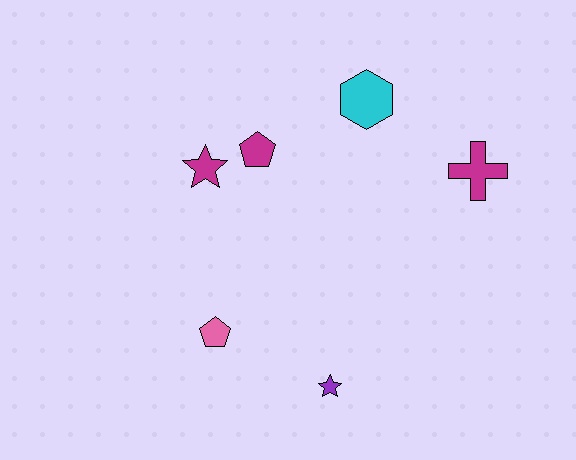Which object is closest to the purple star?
The pink pentagon is closest to the purple star.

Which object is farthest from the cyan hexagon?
The purple star is farthest from the cyan hexagon.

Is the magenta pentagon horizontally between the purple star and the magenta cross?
No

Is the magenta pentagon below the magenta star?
No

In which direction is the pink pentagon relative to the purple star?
The pink pentagon is to the left of the purple star.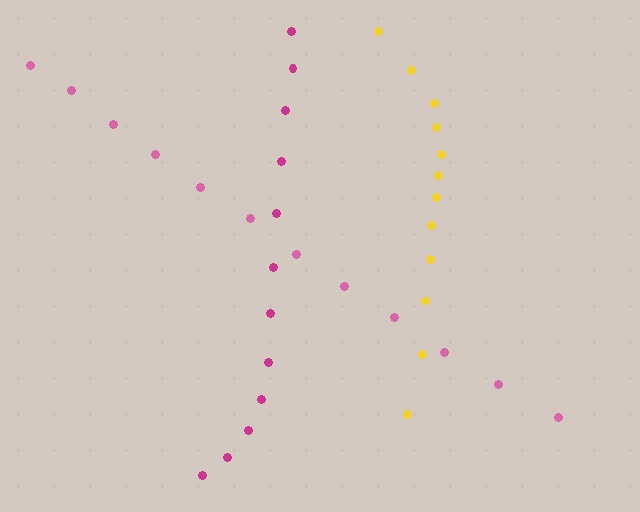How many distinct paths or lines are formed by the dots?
There are 3 distinct paths.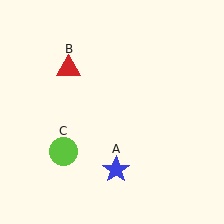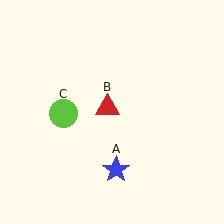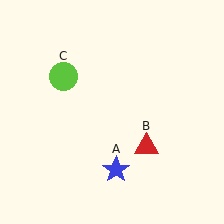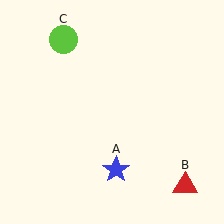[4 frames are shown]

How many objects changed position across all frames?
2 objects changed position: red triangle (object B), lime circle (object C).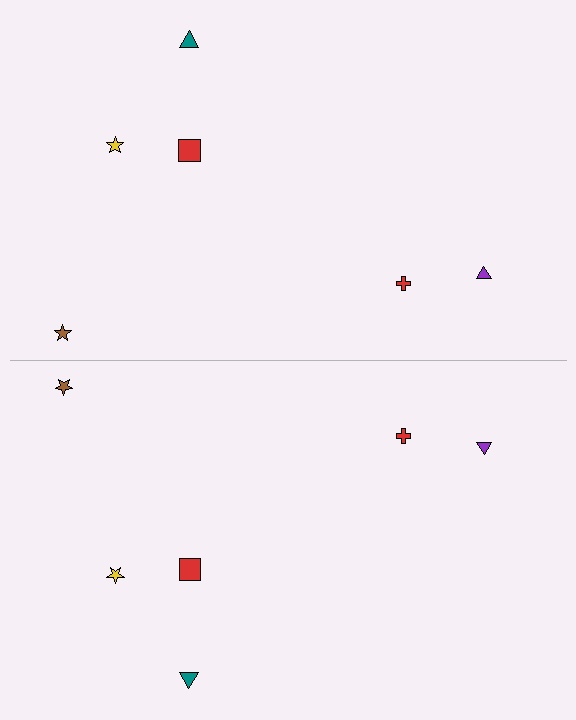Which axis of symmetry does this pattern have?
The pattern has a horizontal axis of symmetry running through the center of the image.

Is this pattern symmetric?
Yes, this pattern has bilateral (reflection) symmetry.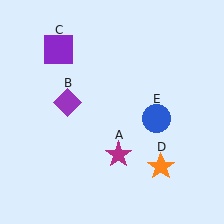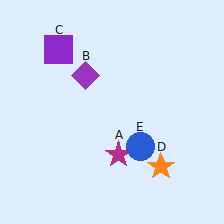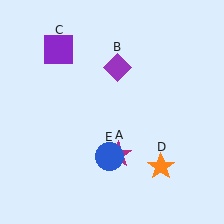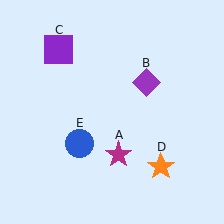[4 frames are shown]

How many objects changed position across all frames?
2 objects changed position: purple diamond (object B), blue circle (object E).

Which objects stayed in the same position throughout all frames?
Magenta star (object A) and purple square (object C) and orange star (object D) remained stationary.